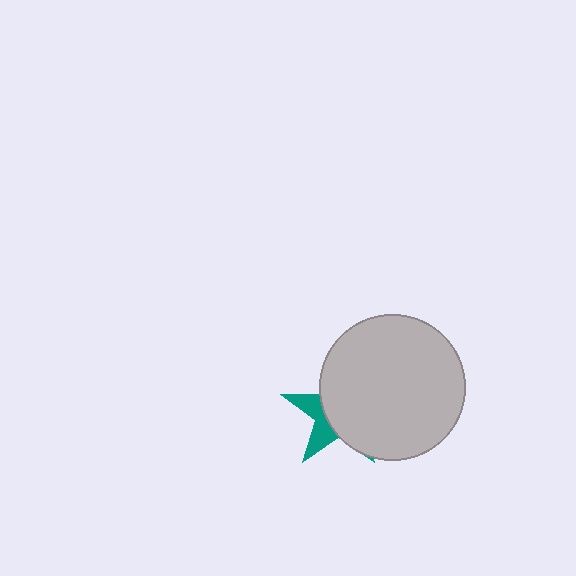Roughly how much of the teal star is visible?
A small part of it is visible (roughly 31%).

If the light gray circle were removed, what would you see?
You would see the complete teal star.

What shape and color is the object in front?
The object in front is a light gray circle.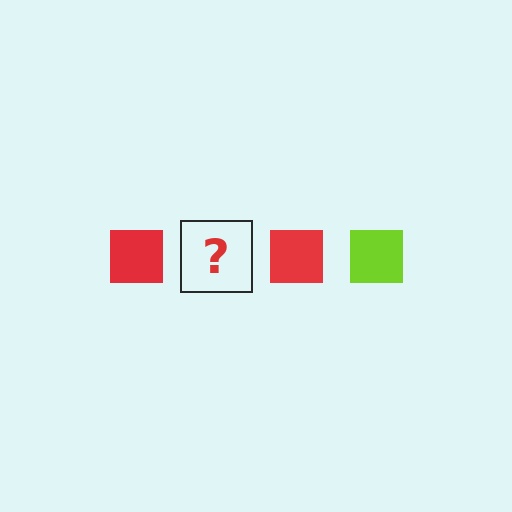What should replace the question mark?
The question mark should be replaced with a lime square.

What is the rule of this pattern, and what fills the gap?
The rule is that the pattern cycles through red, lime squares. The gap should be filled with a lime square.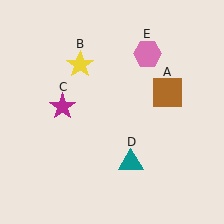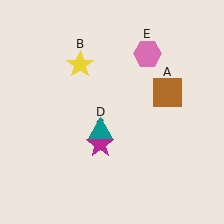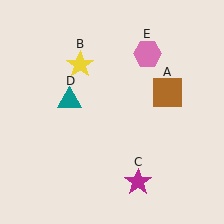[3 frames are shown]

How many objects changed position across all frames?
2 objects changed position: magenta star (object C), teal triangle (object D).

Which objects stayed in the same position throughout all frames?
Brown square (object A) and yellow star (object B) and pink hexagon (object E) remained stationary.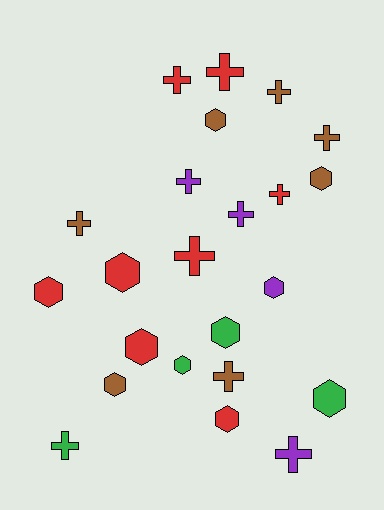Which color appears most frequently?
Red, with 8 objects.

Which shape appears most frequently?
Cross, with 12 objects.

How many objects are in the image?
There are 23 objects.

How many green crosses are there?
There is 1 green cross.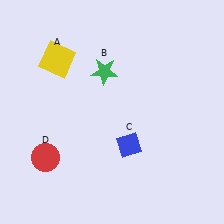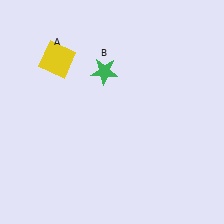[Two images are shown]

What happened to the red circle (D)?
The red circle (D) was removed in Image 2. It was in the bottom-left area of Image 1.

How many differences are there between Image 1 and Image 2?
There are 2 differences between the two images.